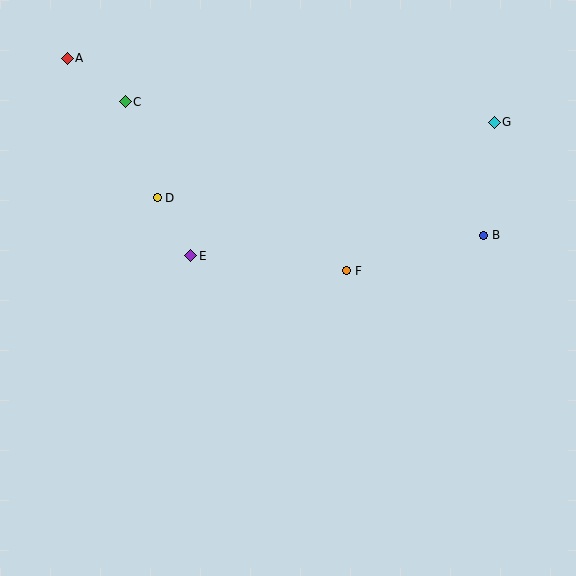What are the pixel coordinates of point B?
Point B is at (484, 235).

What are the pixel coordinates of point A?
Point A is at (67, 58).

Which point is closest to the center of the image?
Point F at (347, 271) is closest to the center.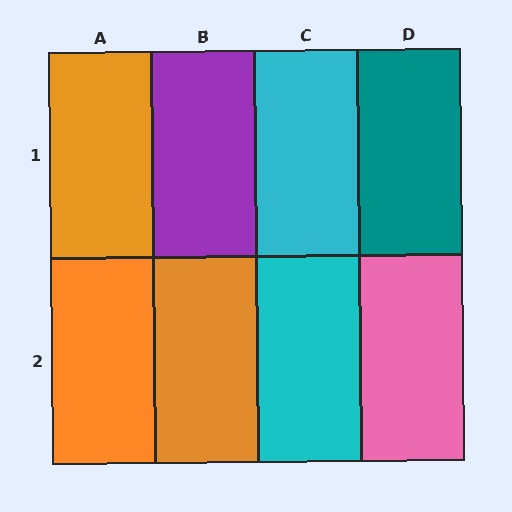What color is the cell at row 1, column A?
Orange.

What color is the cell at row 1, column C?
Cyan.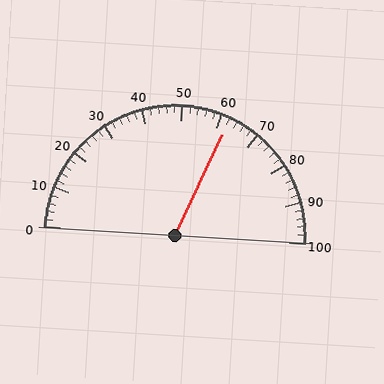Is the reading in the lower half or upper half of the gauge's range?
The reading is in the upper half of the range (0 to 100).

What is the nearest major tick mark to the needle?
The nearest major tick mark is 60.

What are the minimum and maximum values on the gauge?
The gauge ranges from 0 to 100.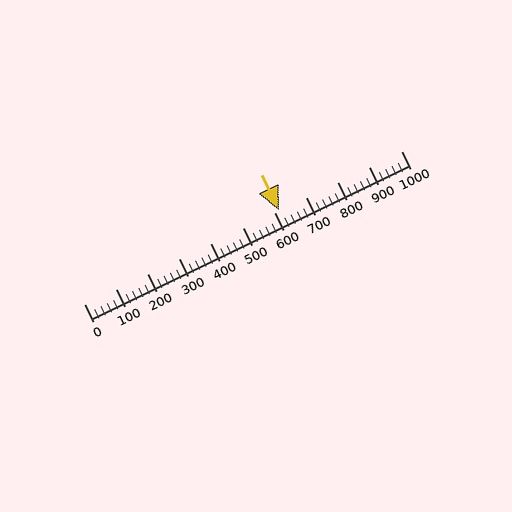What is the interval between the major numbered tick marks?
The major tick marks are spaced 100 units apart.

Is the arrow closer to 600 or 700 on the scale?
The arrow is closer to 600.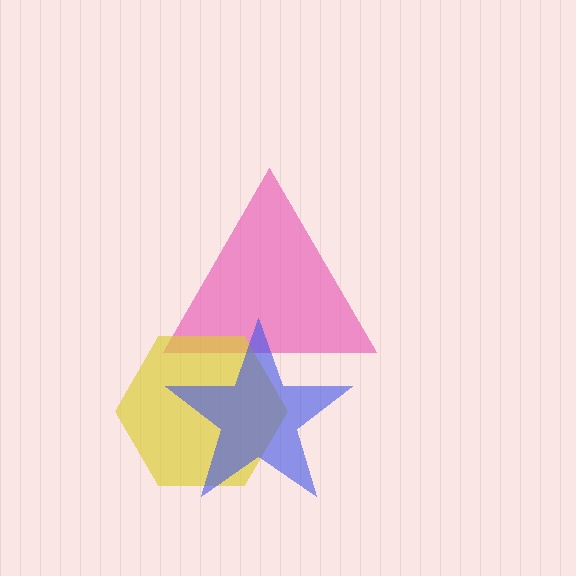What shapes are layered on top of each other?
The layered shapes are: a pink triangle, a yellow hexagon, a blue star.